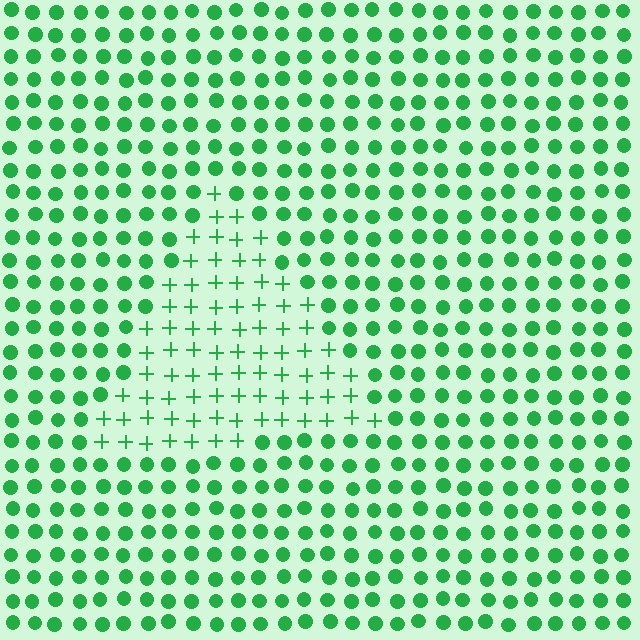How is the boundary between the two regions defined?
The boundary is defined by a change in element shape: plus signs inside vs. circles outside. All elements share the same color and spacing.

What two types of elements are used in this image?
The image uses plus signs inside the triangle region and circles outside it.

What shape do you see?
I see a triangle.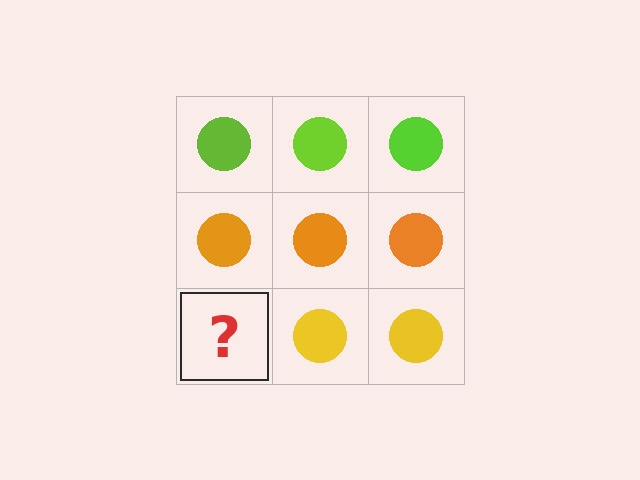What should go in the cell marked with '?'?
The missing cell should contain a yellow circle.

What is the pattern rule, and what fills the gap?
The rule is that each row has a consistent color. The gap should be filled with a yellow circle.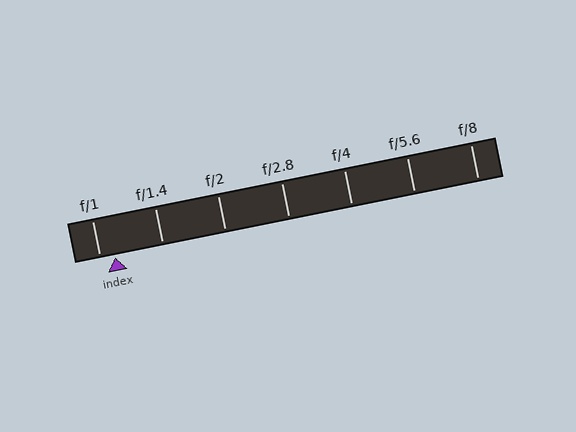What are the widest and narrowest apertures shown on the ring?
The widest aperture shown is f/1 and the narrowest is f/8.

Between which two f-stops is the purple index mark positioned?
The index mark is between f/1 and f/1.4.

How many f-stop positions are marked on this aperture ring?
There are 7 f-stop positions marked.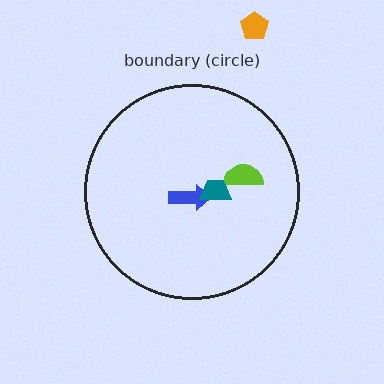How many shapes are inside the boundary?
3 inside, 1 outside.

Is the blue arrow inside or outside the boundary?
Inside.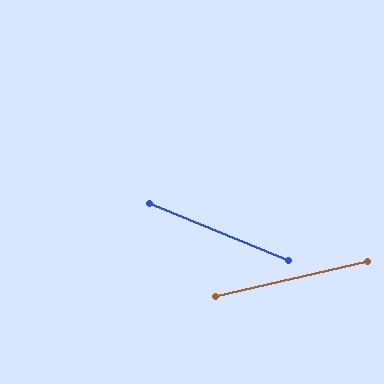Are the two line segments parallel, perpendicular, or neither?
Neither parallel nor perpendicular — they differ by about 35°.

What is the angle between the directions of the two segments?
Approximately 35 degrees.